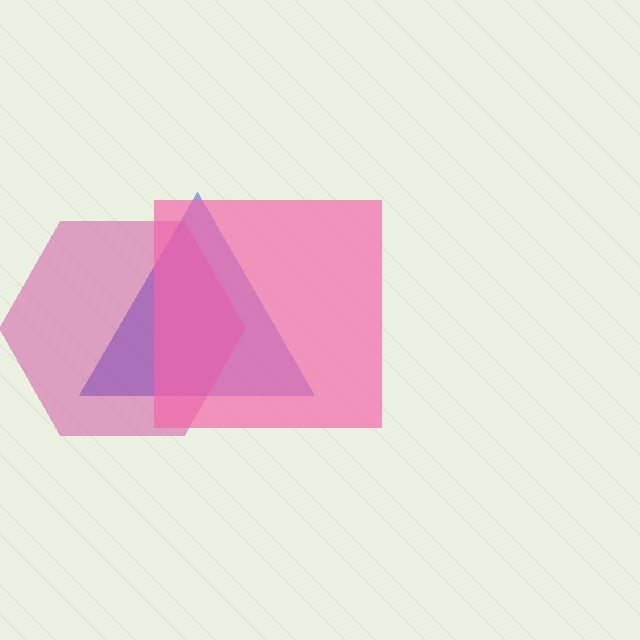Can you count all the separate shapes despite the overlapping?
Yes, there are 3 separate shapes.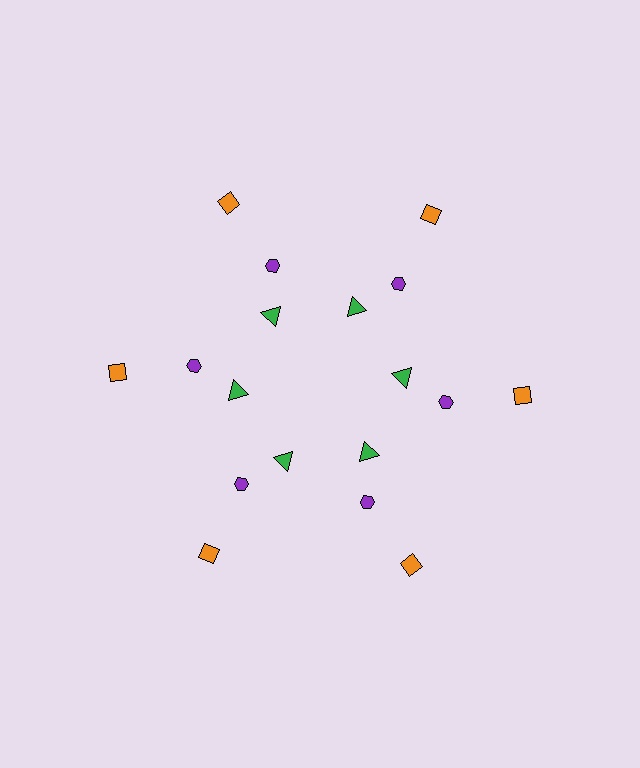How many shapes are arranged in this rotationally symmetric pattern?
There are 18 shapes, arranged in 6 groups of 3.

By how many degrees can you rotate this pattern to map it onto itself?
The pattern maps onto itself every 60 degrees of rotation.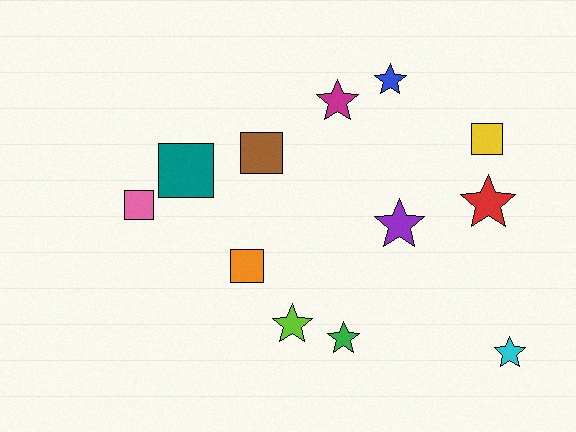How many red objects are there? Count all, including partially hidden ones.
There is 1 red object.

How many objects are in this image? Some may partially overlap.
There are 12 objects.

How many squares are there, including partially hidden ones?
There are 5 squares.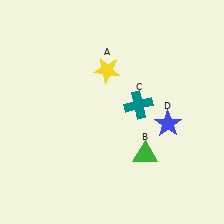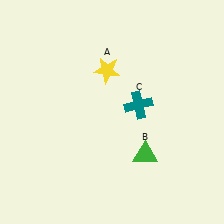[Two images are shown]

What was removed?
The blue star (D) was removed in Image 2.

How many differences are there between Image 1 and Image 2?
There is 1 difference between the two images.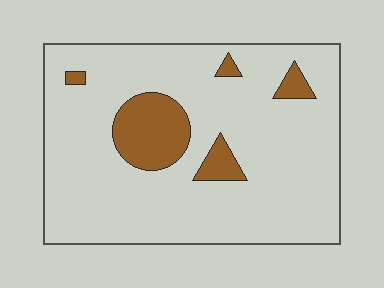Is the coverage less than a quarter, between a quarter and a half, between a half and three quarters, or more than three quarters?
Less than a quarter.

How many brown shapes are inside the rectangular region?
5.